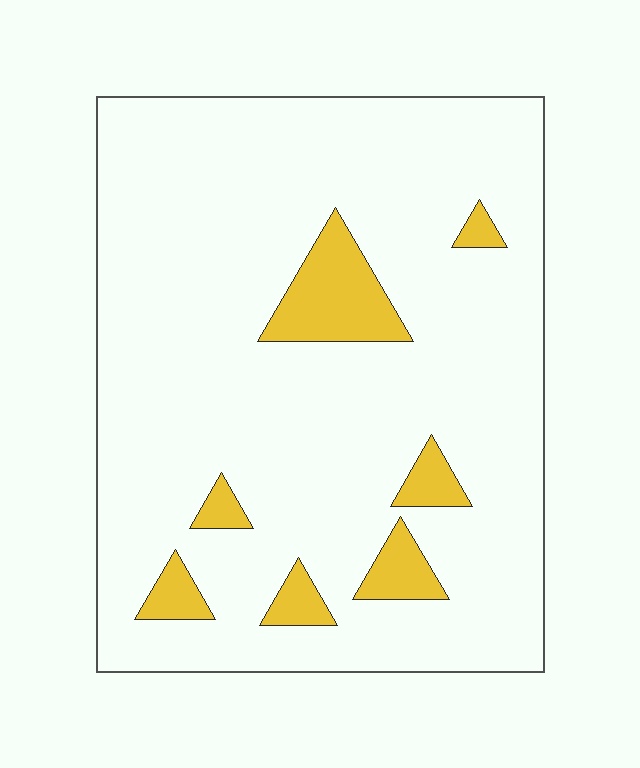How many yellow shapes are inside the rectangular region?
7.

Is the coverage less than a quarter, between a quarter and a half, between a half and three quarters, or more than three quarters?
Less than a quarter.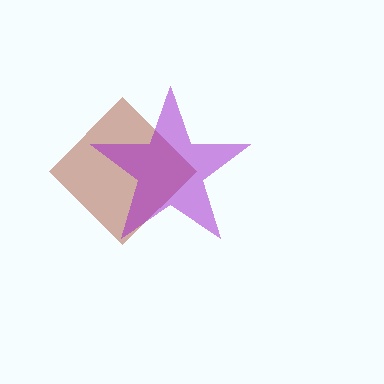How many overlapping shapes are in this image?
There are 2 overlapping shapes in the image.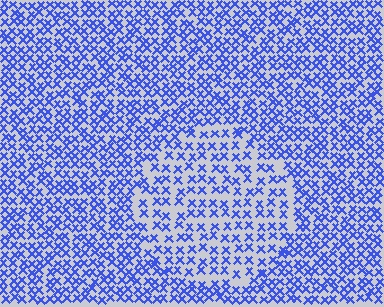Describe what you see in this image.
The image contains small blue elements arranged at two different densities. A circle-shaped region is visible where the elements are less densely packed than the surrounding area.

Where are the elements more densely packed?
The elements are more densely packed outside the circle boundary.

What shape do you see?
I see a circle.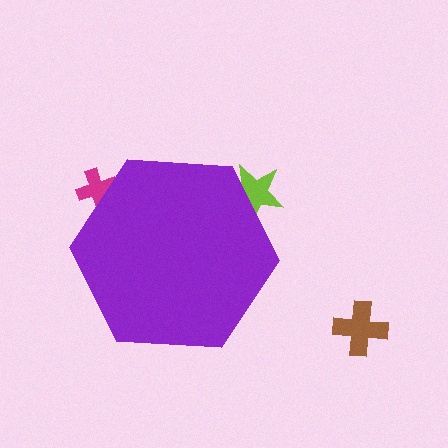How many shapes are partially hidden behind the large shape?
2 shapes are partially hidden.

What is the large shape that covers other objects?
A purple hexagon.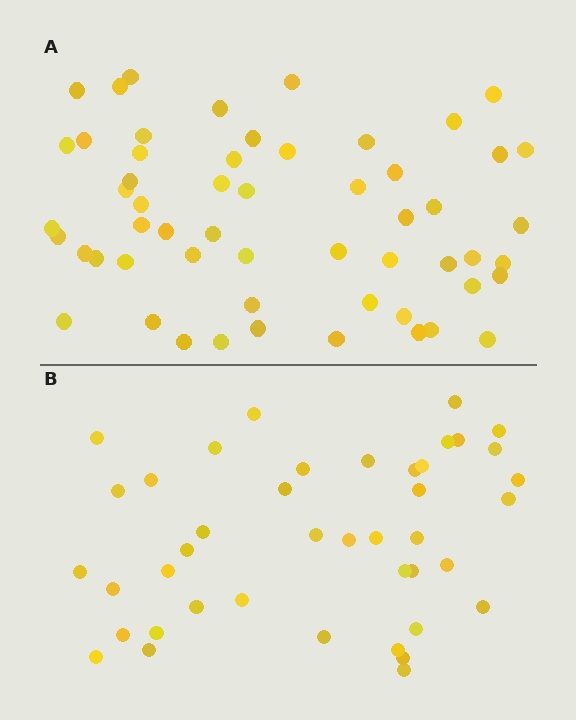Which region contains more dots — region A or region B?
Region A (the top region) has more dots.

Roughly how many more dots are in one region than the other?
Region A has approximately 15 more dots than region B.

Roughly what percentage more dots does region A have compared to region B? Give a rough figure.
About 35% more.